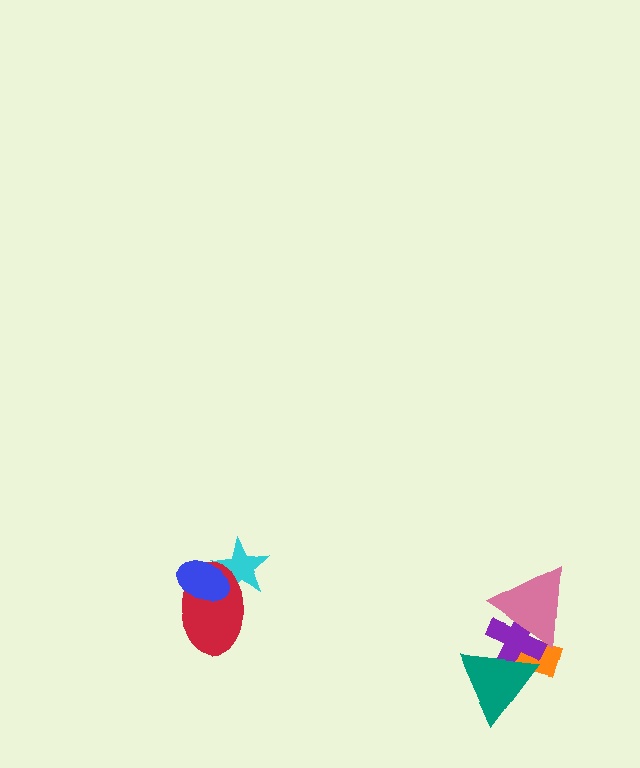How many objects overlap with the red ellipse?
2 objects overlap with the red ellipse.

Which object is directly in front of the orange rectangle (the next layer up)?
The purple cross is directly in front of the orange rectangle.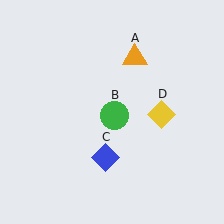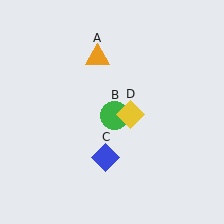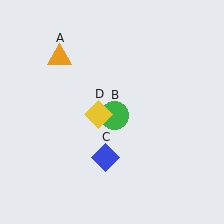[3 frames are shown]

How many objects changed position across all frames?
2 objects changed position: orange triangle (object A), yellow diamond (object D).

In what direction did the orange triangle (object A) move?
The orange triangle (object A) moved left.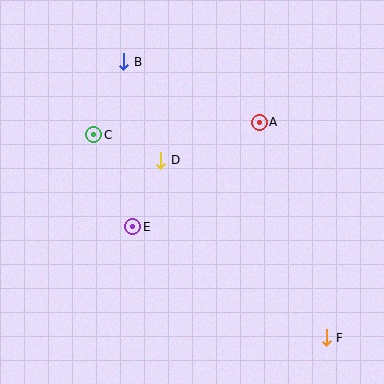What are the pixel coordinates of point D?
Point D is at (161, 160).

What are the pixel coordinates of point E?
Point E is at (133, 227).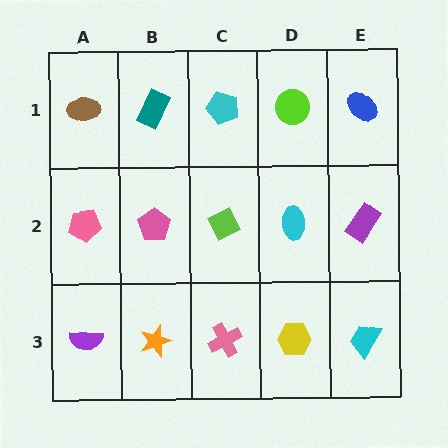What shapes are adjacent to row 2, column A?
A brown ellipse (row 1, column A), a purple semicircle (row 3, column A), a pink pentagon (row 2, column B).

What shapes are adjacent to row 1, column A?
A pink pentagon (row 2, column A), a teal rectangle (row 1, column B).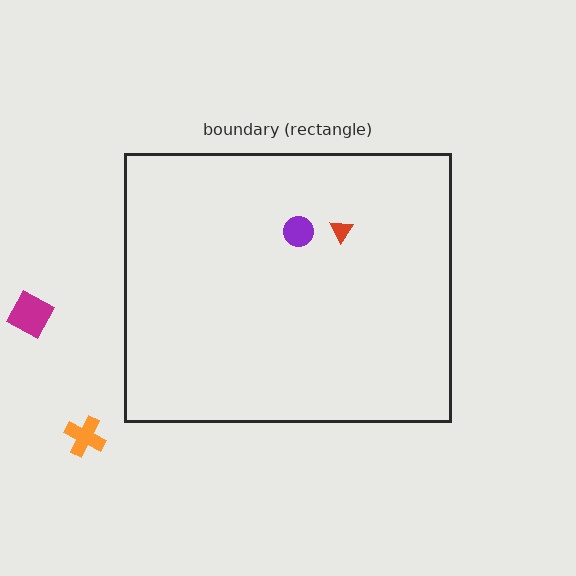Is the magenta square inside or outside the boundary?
Outside.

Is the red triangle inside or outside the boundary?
Inside.